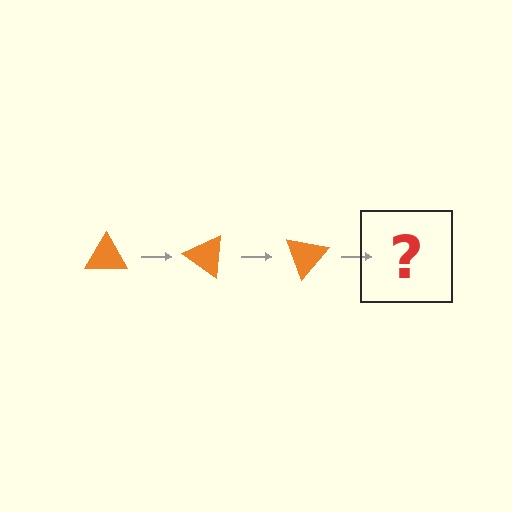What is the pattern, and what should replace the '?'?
The pattern is that the triangle rotates 35 degrees each step. The '?' should be an orange triangle rotated 105 degrees.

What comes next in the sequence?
The next element should be an orange triangle rotated 105 degrees.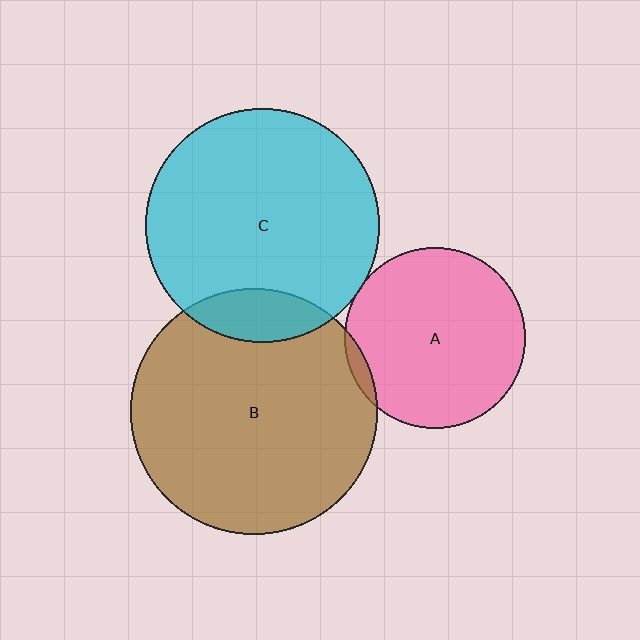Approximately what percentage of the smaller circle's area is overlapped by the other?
Approximately 15%.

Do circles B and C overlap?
Yes.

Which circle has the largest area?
Circle B (brown).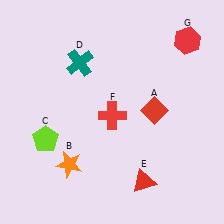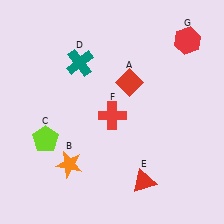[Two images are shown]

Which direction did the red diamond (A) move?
The red diamond (A) moved up.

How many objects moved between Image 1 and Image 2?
1 object moved between the two images.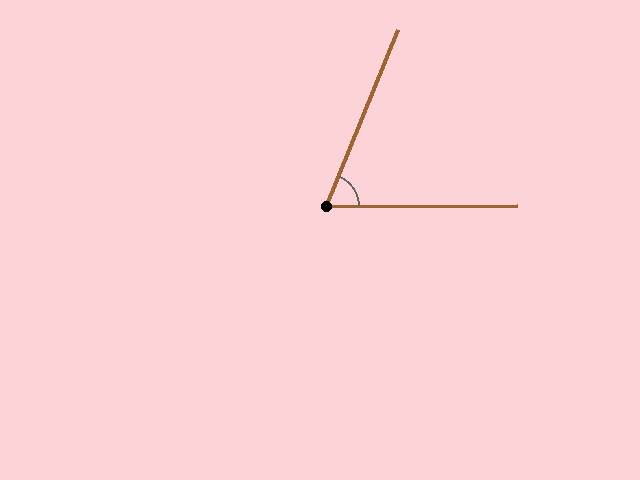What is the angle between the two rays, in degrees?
Approximately 67 degrees.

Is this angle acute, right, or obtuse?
It is acute.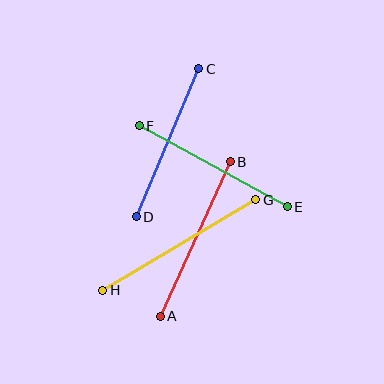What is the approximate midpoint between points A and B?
The midpoint is at approximately (195, 239) pixels.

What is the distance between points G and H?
The distance is approximately 178 pixels.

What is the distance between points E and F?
The distance is approximately 168 pixels.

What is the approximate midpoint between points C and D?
The midpoint is at approximately (168, 143) pixels.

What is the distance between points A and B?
The distance is approximately 169 pixels.